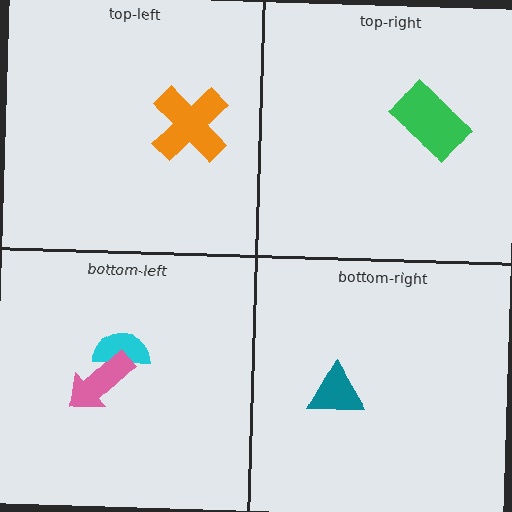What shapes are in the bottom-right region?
The teal triangle.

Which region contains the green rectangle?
The top-right region.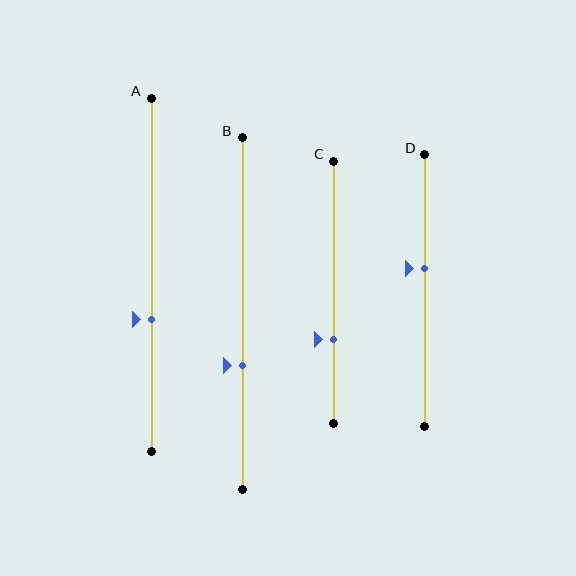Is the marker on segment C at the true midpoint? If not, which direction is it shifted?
No, the marker on segment C is shifted downward by about 18% of the segment length.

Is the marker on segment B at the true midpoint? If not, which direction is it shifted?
No, the marker on segment B is shifted downward by about 15% of the segment length.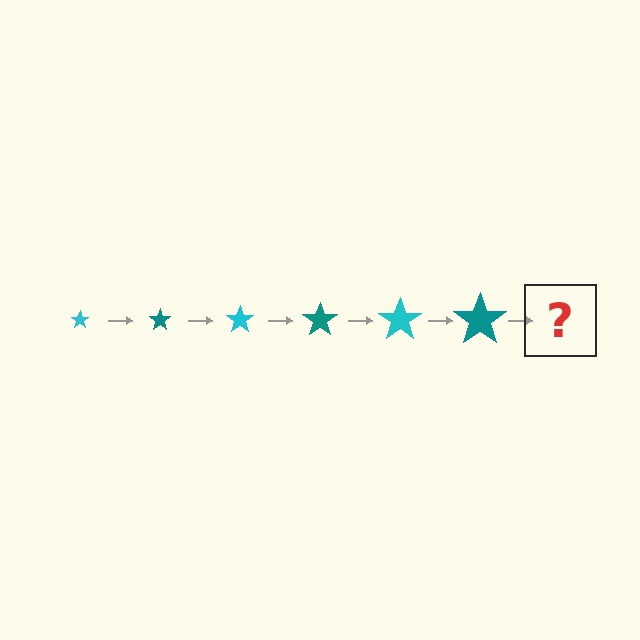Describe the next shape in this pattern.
It should be a cyan star, larger than the previous one.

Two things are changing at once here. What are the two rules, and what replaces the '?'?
The two rules are that the star grows larger each step and the color cycles through cyan and teal. The '?' should be a cyan star, larger than the previous one.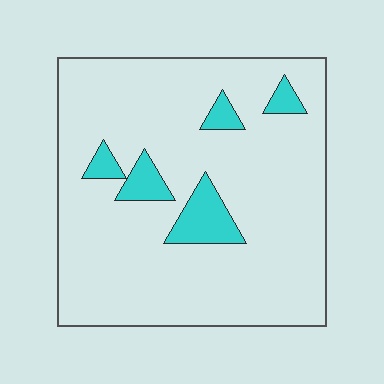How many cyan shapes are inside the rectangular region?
5.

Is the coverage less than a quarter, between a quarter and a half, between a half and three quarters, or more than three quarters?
Less than a quarter.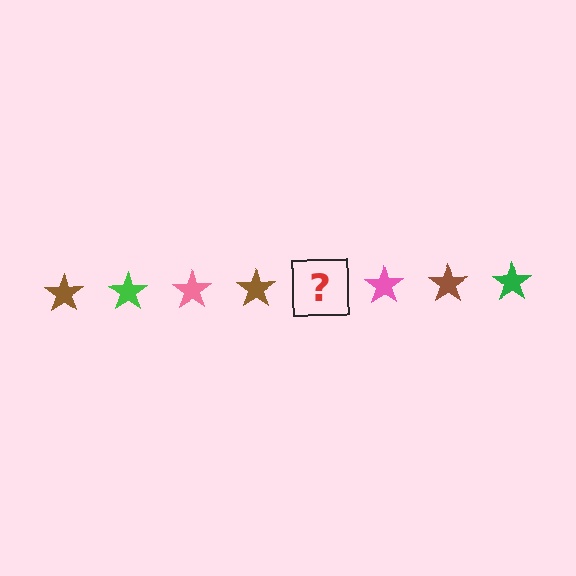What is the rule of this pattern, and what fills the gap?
The rule is that the pattern cycles through brown, green, pink stars. The gap should be filled with a green star.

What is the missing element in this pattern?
The missing element is a green star.